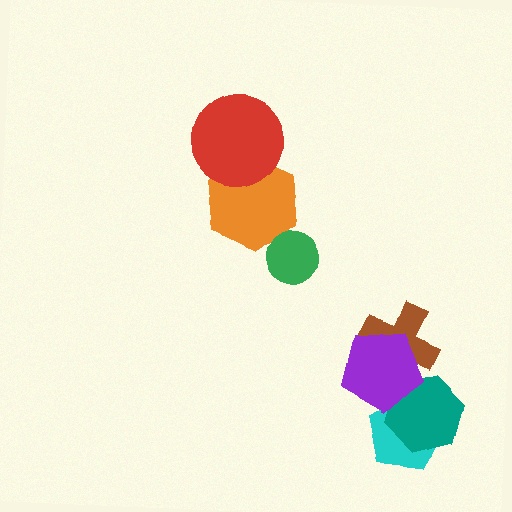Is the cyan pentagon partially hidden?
Yes, it is partially covered by another shape.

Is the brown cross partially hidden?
Yes, it is partially covered by another shape.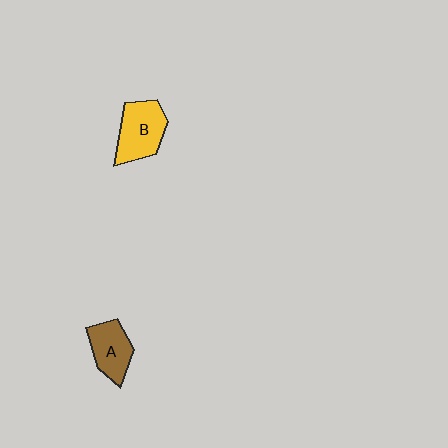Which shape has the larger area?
Shape B (yellow).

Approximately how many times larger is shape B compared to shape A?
Approximately 1.2 times.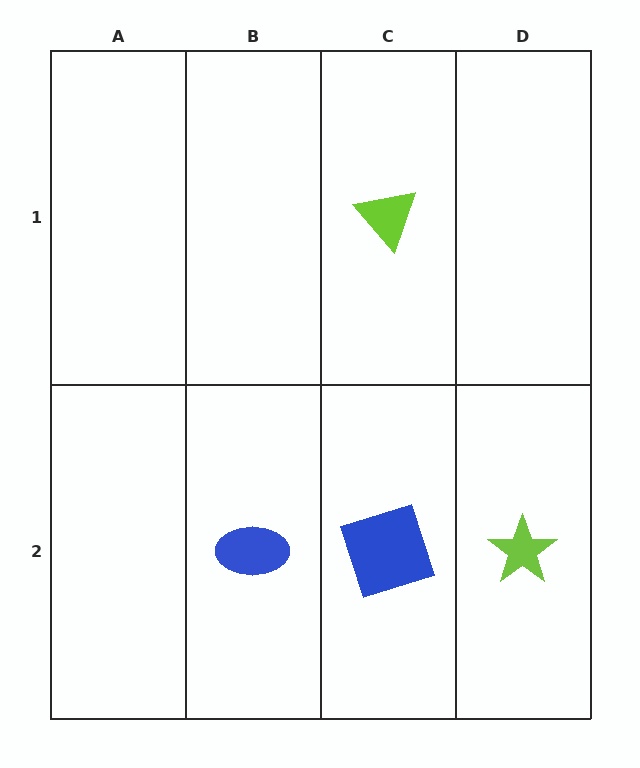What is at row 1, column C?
A lime triangle.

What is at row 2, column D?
A lime star.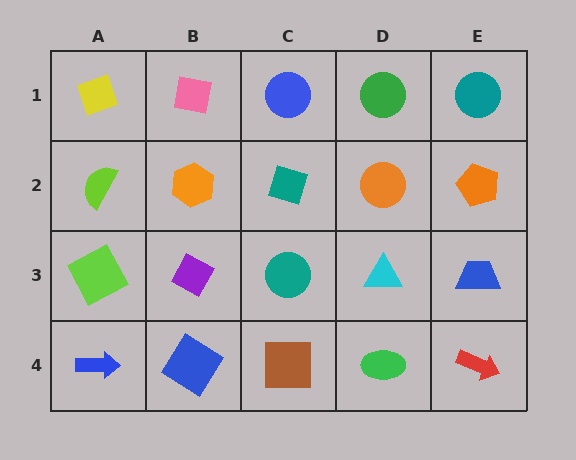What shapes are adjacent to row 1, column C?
A teal diamond (row 2, column C), a pink square (row 1, column B), a green circle (row 1, column D).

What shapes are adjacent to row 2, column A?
A yellow diamond (row 1, column A), a lime square (row 3, column A), an orange hexagon (row 2, column B).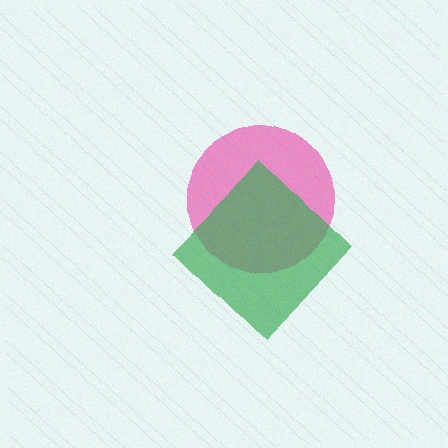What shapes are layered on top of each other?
The layered shapes are: a pink circle, a green diamond.